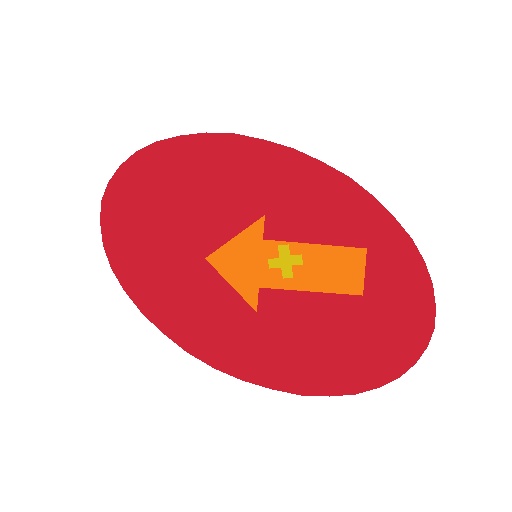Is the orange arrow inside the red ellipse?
Yes.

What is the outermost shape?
The red ellipse.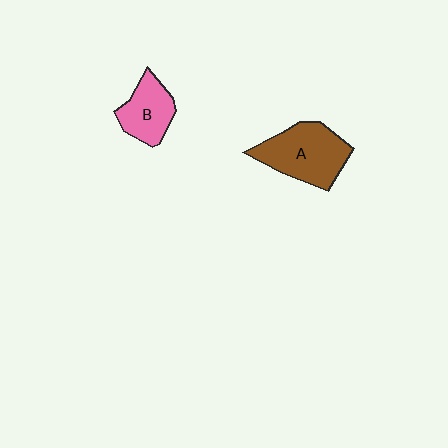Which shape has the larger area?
Shape A (brown).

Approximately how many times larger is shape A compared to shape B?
Approximately 1.5 times.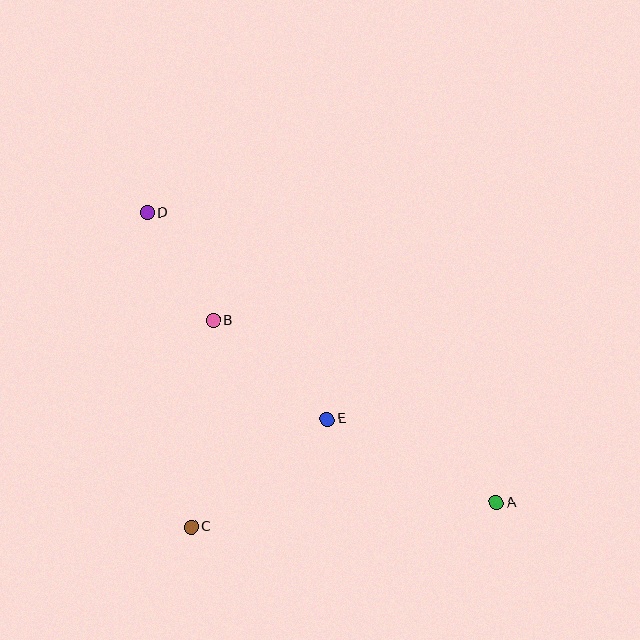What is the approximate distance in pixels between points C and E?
The distance between C and E is approximately 173 pixels.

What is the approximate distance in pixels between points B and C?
The distance between B and C is approximately 207 pixels.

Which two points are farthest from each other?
Points A and D are farthest from each other.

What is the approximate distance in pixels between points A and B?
The distance between A and B is approximately 336 pixels.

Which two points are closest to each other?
Points B and D are closest to each other.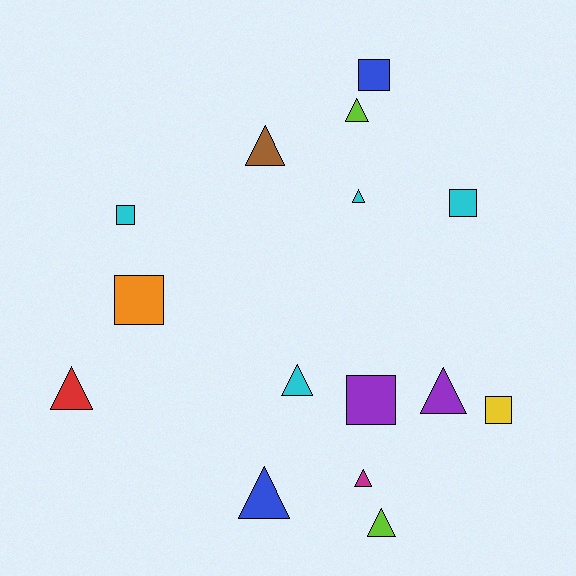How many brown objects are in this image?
There is 1 brown object.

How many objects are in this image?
There are 15 objects.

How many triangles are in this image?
There are 9 triangles.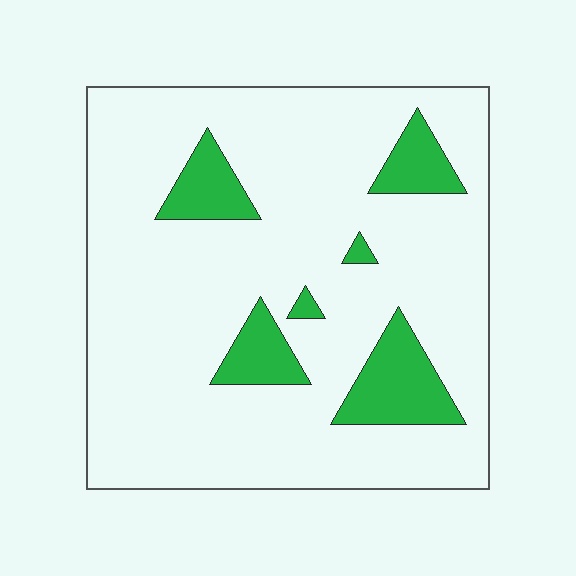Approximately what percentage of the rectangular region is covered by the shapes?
Approximately 15%.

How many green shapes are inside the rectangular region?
6.